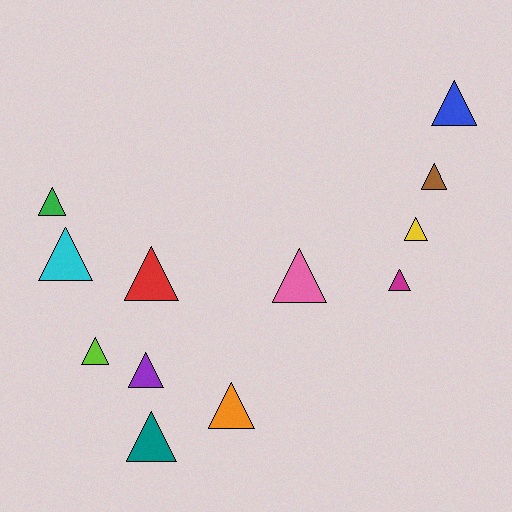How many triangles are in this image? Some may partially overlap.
There are 12 triangles.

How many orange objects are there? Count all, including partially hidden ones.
There is 1 orange object.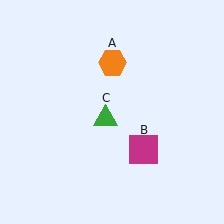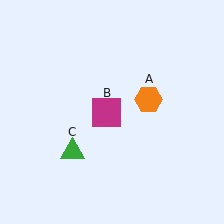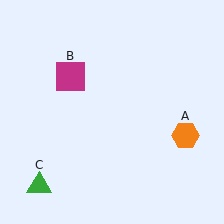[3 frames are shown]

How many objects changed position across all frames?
3 objects changed position: orange hexagon (object A), magenta square (object B), green triangle (object C).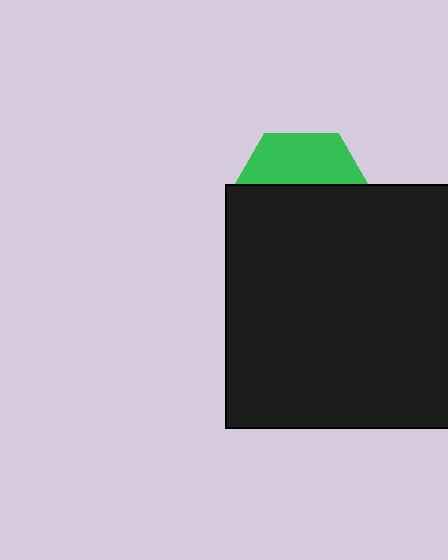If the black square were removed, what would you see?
You would see the complete green hexagon.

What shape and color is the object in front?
The object in front is a black square.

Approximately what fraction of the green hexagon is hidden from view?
Roughly 64% of the green hexagon is hidden behind the black square.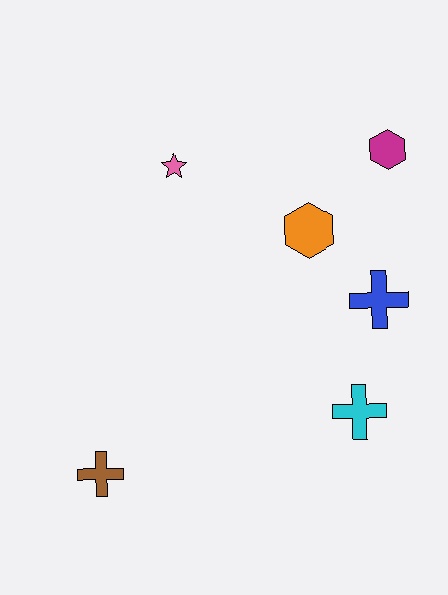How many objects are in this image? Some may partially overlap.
There are 6 objects.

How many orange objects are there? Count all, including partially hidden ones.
There is 1 orange object.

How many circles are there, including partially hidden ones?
There are no circles.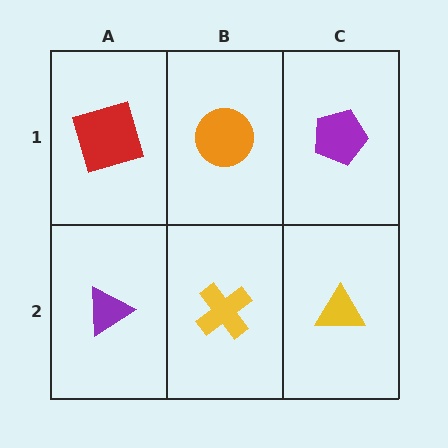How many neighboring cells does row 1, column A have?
2.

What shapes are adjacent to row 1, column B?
A yellow cross (row 2, column B), a red square (row 1, column A), a purple pentagon (row 1, column C).